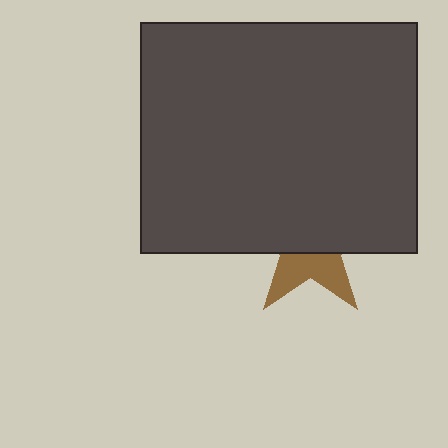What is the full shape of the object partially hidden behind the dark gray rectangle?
The partially hidden object is a brown star.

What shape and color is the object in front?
The object in front is a dark gray rectangle.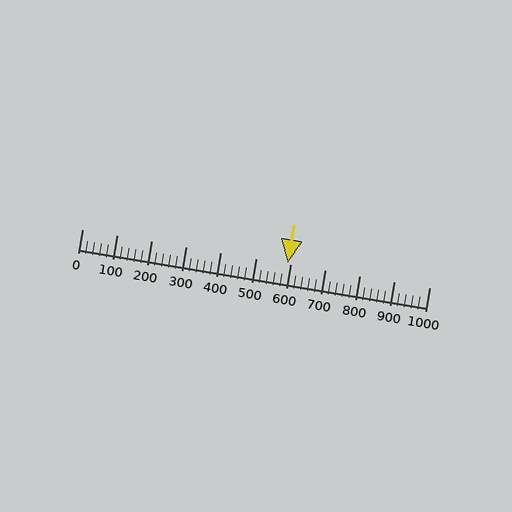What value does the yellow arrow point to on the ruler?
The yellow arrow points to approximately 592.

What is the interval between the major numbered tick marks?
The major tick marks are spaced 100 units apart.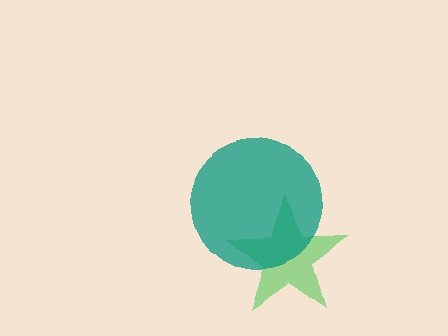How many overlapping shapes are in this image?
There are 2 overlapping shapes in the image.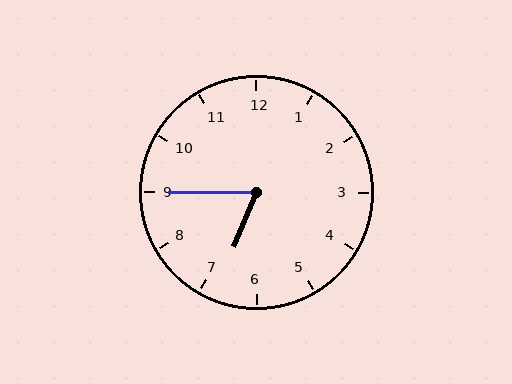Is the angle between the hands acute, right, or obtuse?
It is acute.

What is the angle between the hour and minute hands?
Approximately 68 degrees.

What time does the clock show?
6:45.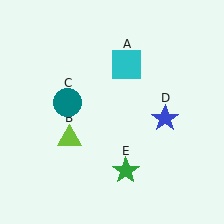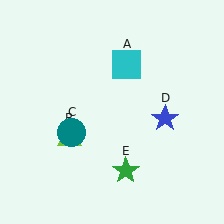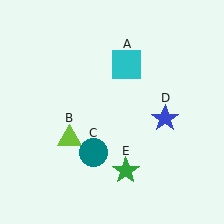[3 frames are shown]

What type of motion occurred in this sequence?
The teal circle (object C) rotated counterclockwise around the center of the scene.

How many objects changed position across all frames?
1 object changed position: teal circle (object C).